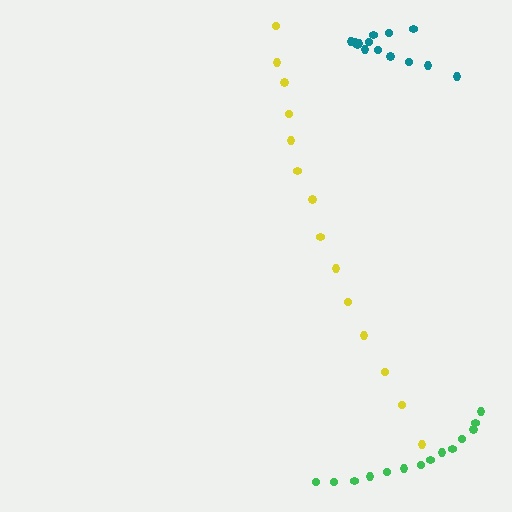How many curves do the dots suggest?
There are 3 distinct paths.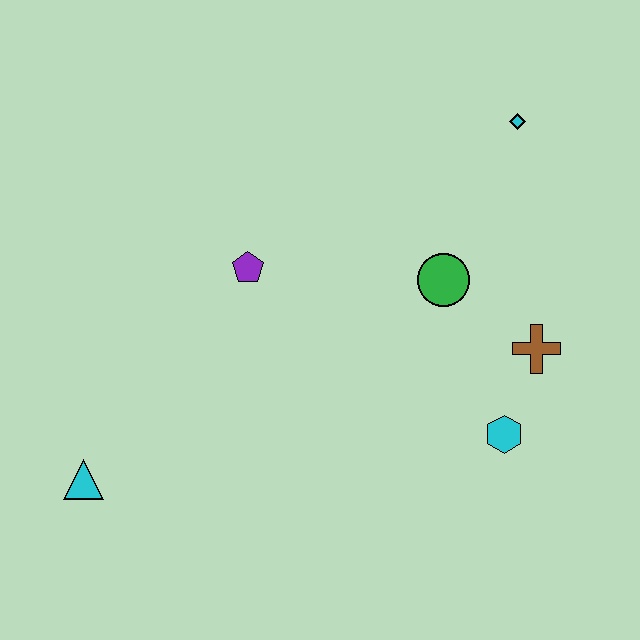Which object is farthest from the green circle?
The cyan triangle is farthest from the green circle.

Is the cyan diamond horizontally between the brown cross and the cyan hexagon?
Yes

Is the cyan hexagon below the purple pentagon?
Yes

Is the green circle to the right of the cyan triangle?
Yes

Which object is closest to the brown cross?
The cyan hexagon is closest to the brown cross.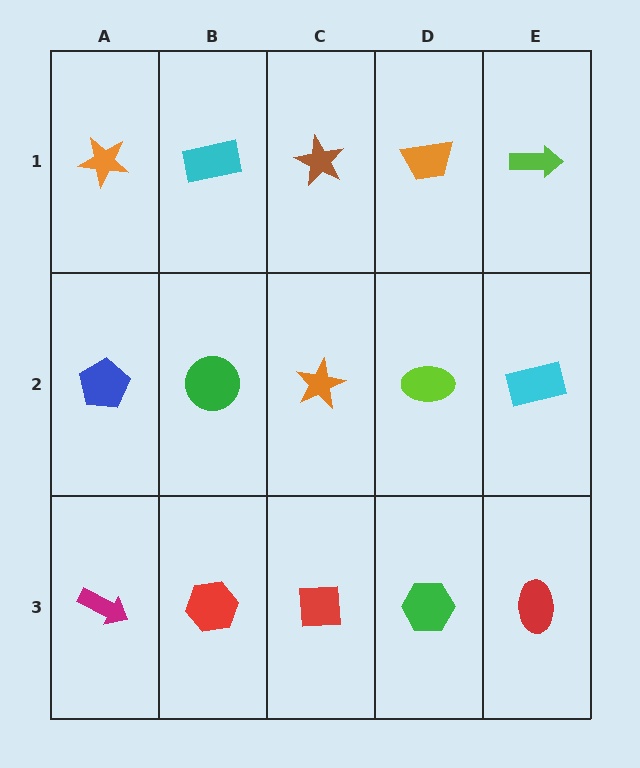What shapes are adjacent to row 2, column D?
An orange trapezoid (row 1, column D), a green hexagon (row 3, column D), an orange star (row 2, column C), a cyan rectangle (row 2, column E).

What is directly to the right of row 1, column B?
A brown star.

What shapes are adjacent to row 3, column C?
An orange star (row 2, column C), a red hexagon (row 3, column B), a green hexagon (row 3, column D).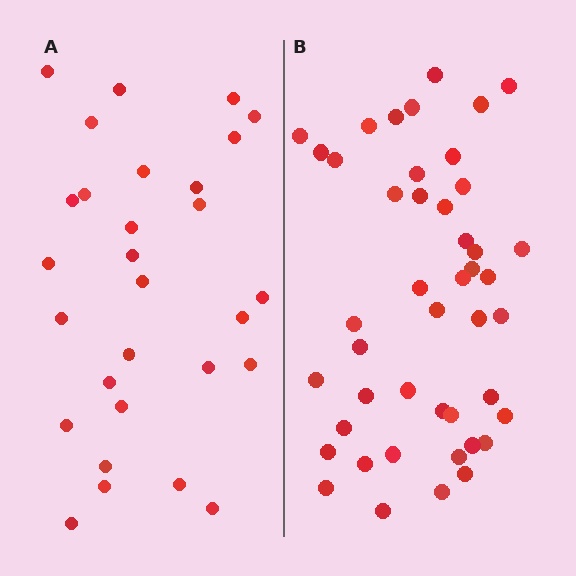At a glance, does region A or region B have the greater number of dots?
Region B (the right region) has more dots.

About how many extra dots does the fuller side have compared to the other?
Region B has approximately 15 more dots than region A.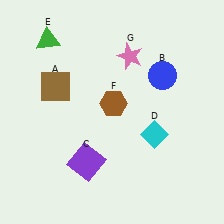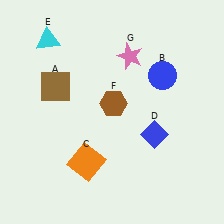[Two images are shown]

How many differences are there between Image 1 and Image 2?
There are 3 differences between the two images.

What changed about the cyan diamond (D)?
In Image 1, D is cyan. In Image 2, it changed to blue.